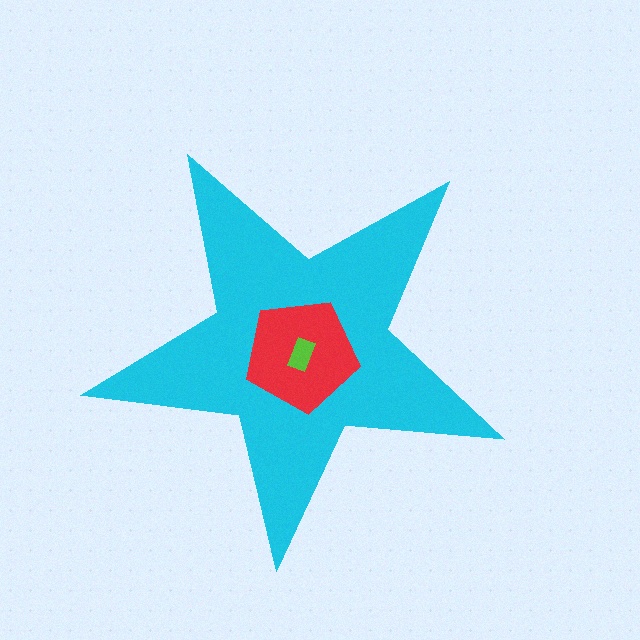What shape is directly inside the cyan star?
The red pentagon.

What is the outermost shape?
The cyan star.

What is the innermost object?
The lime rectangle.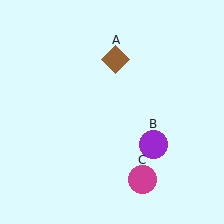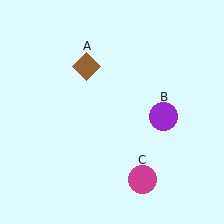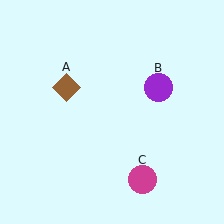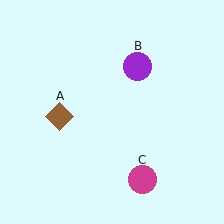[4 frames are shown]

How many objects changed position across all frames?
2 objects changed position: brown diamond (object A), purple circle (object B).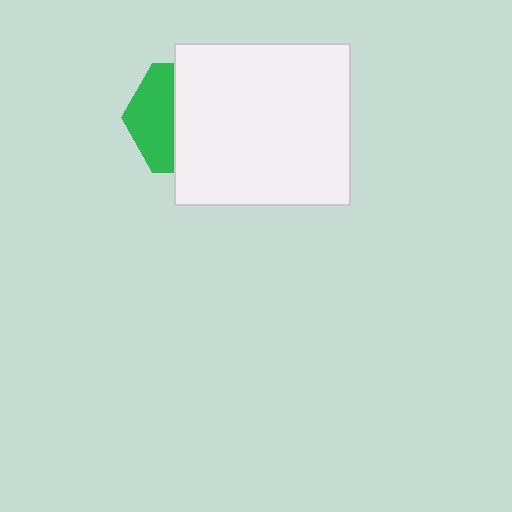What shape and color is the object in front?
The object in front is a white rectangle.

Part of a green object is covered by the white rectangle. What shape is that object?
It is a hexagon.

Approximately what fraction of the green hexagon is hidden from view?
Roughly 61% of the green hexagon is hidden behind the white rectangle.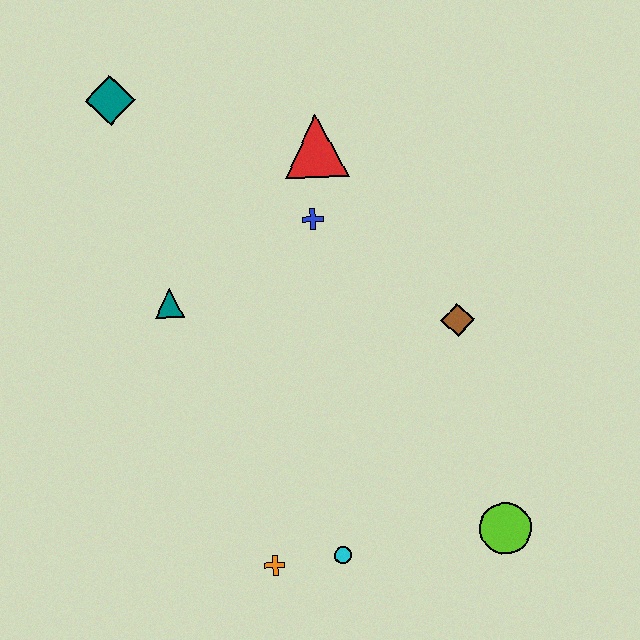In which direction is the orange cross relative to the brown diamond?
The orange cross is below the brown diamond.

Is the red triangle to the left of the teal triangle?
No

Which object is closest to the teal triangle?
The blue cross is closest to the teal triangle.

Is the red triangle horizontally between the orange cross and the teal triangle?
No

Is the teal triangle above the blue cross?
No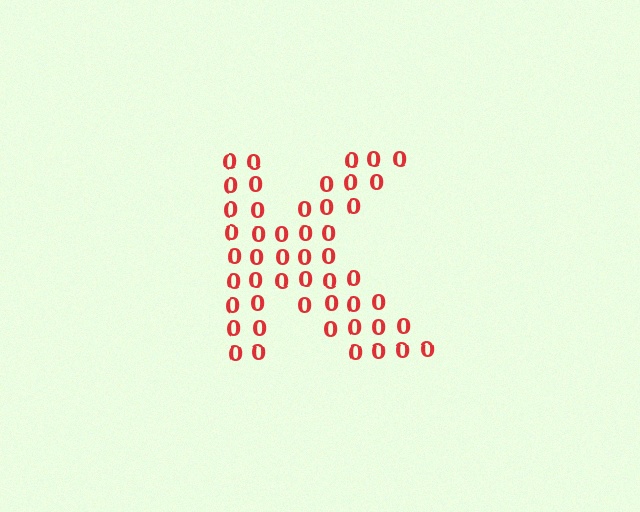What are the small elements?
The small elements are digit 0's.